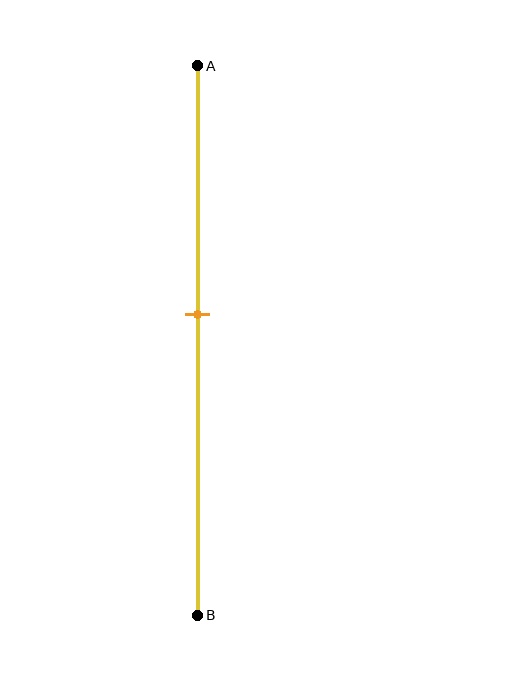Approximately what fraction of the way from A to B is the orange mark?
The orange mark is approximately 45% of the way from A to B.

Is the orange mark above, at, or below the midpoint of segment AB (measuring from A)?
The orange mark is above the midpoint of segment AB.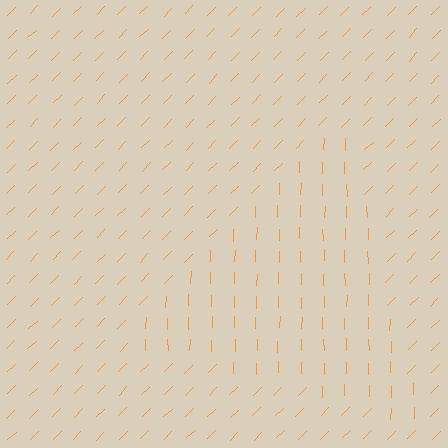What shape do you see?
I see a triangle.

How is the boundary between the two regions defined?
The boundary is defined purely by a change in line orientation (approximately 45 degrees difference). All lines are the same color and thickness.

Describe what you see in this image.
The image is filled with small orange line segments. A triangle region in the image has lines oriented differently from the surrounding lines, creating a visible texture boundary.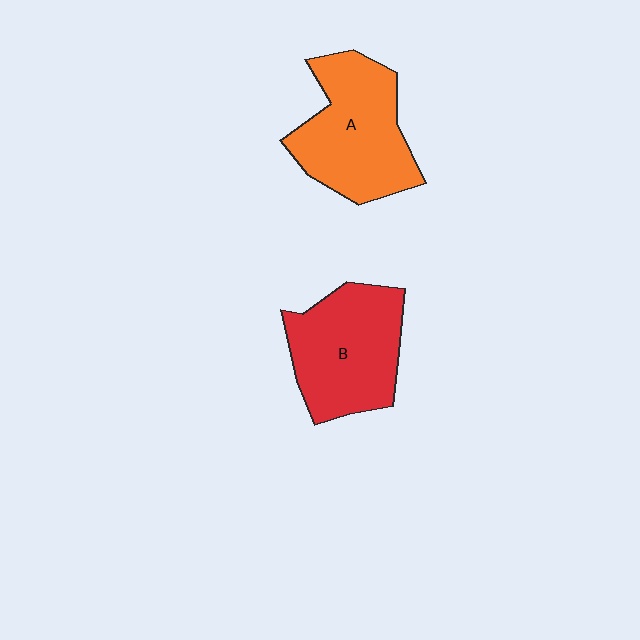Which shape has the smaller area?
Shape B (red).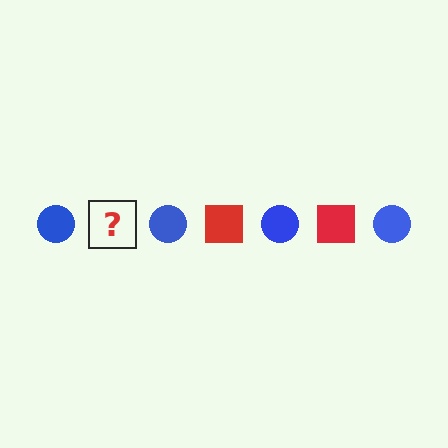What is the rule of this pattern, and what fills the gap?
The rule is that the pattern alternates between blue circle and red square. The gap should be filled with a red square.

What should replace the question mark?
The question mark should be replaced with a red square.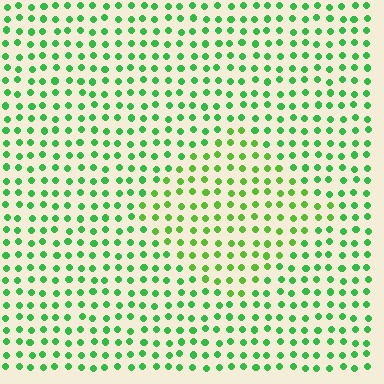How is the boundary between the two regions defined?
The boundary is defined purely by a slight shift in hue (about 26 degrees). Spacing, size, and orientation are identical on both sides.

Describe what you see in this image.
The image is filled with small green elements in a uniform arrangement. A diamond-shaped region is visible where the elements are tinted to a slightly different hue, forming a subtle color boundary.